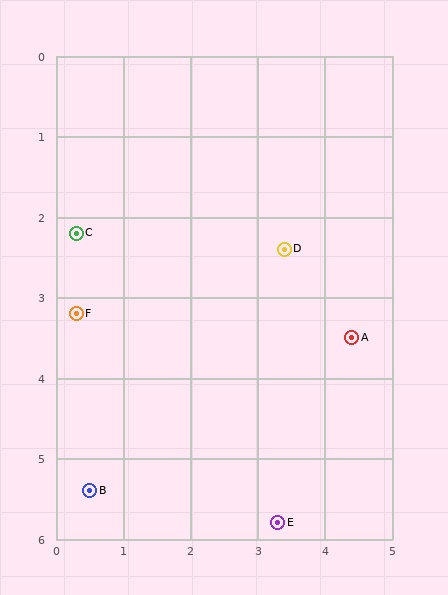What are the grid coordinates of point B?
Point B is at approximately (0.5, 5.4).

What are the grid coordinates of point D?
Point D is at approximately (3.4, 2.4).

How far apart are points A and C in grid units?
Points A and C are about 4.3 grid units apart.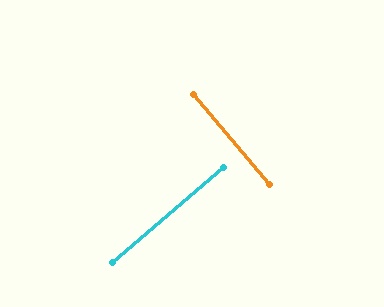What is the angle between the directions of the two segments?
Approximately 90 degrees.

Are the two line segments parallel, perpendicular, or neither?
Perpendicular — they meet at approximately 90°.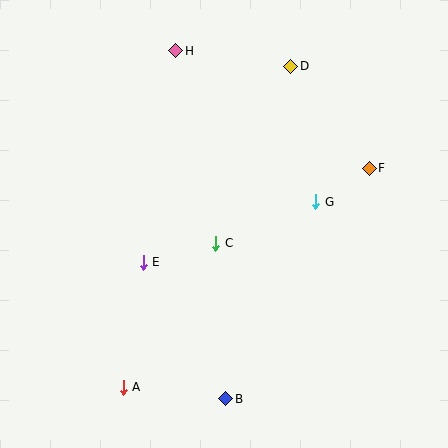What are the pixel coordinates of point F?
Point F is at (369, 168).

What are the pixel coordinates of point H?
Point H is at (176, 51).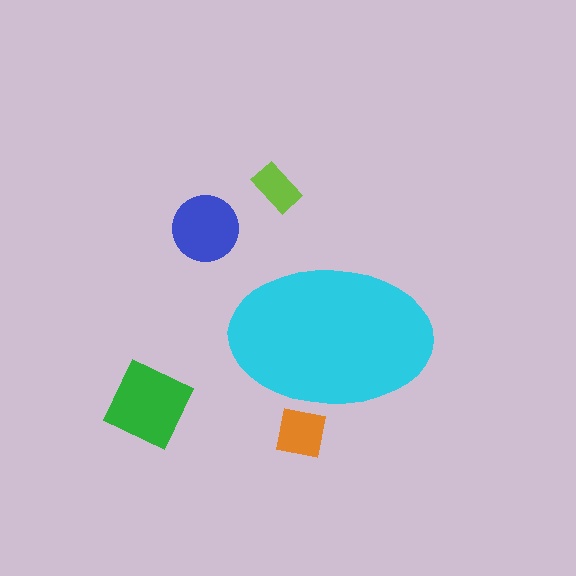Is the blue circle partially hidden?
No, the blue circle is fully visible.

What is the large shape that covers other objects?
A cyan ellipse.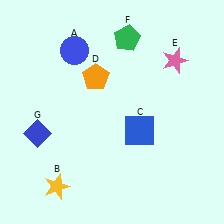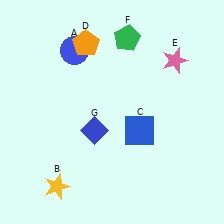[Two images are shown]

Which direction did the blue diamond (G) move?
The blue diamond (G) moved right.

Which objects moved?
The objects that moved are: the orange pentagon (D), the blue diamond (G).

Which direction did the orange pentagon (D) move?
The orange pentagon (D) moved up.